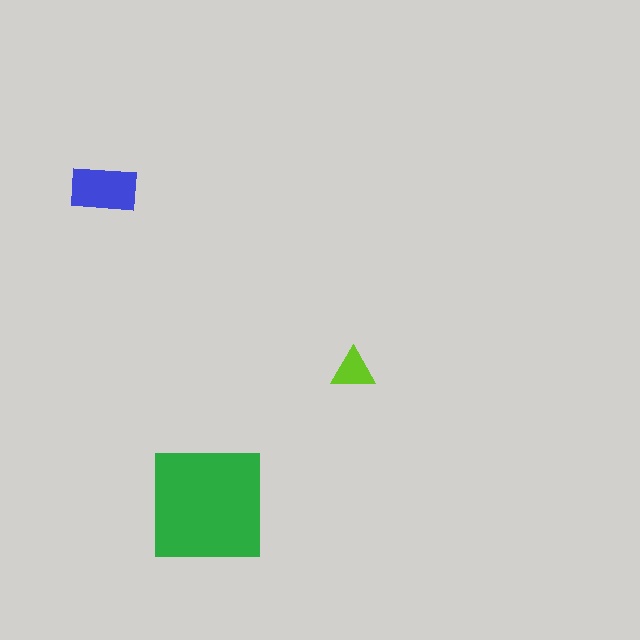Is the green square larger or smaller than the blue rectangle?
Larger.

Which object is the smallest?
The lime triangle.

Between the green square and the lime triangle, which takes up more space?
The green square.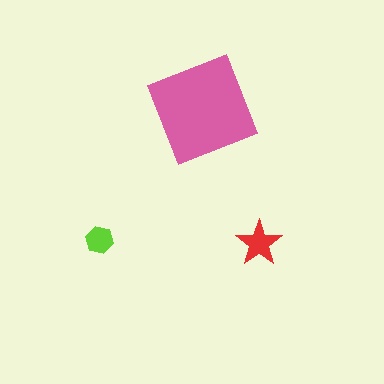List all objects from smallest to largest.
The lime hexagon, the red star, the pink diamond.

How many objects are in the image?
There are 3 objects in the image.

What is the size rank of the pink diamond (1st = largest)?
1st.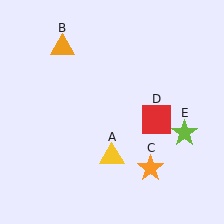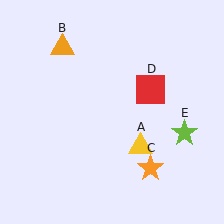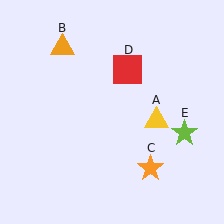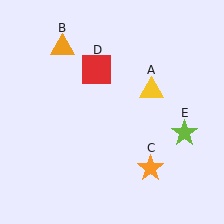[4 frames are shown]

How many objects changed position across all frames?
2 objects changed position: yellow triangle (object A), red square (object D).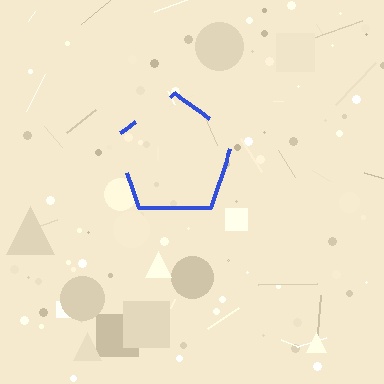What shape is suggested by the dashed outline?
The dashed outline suggests a pentagon.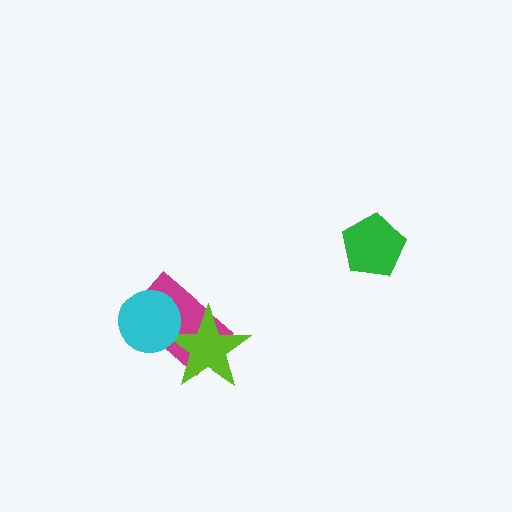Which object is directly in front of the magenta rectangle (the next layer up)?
The lime star is directly in front of the magenta rectangle.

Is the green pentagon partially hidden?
No, no other shape covers it.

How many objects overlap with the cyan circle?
2 objects overlap with the cyan circle.